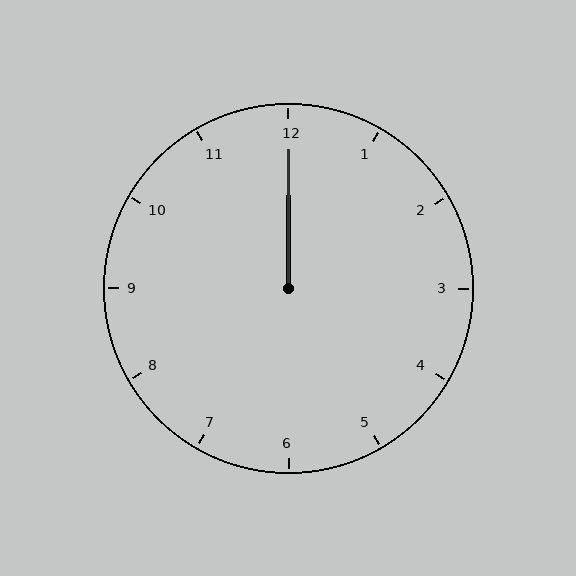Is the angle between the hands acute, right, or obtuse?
It is acute.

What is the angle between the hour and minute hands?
Approximately 0 degrees.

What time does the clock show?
12:00.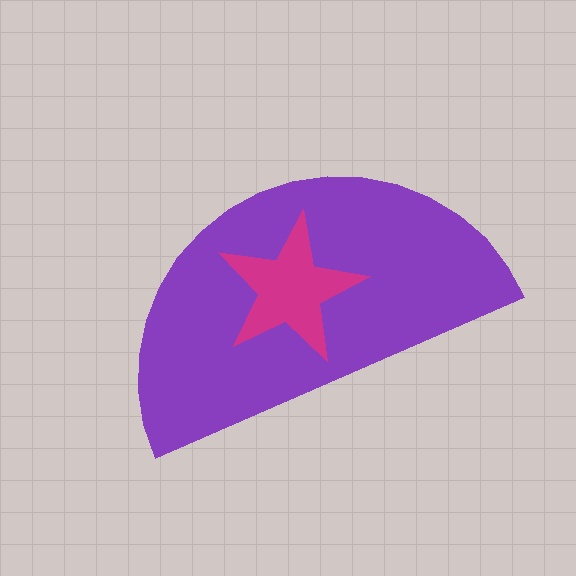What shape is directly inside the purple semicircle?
The magenta star.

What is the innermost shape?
The magenta star.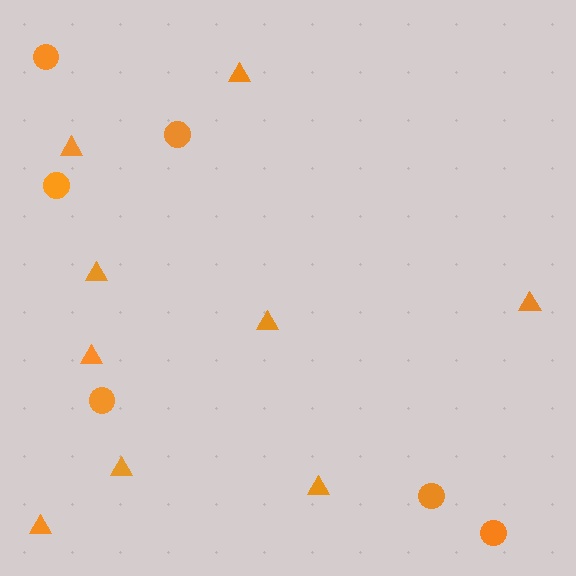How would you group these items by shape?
There are 2 groups: one group of triangles (9) and one group of circles (6).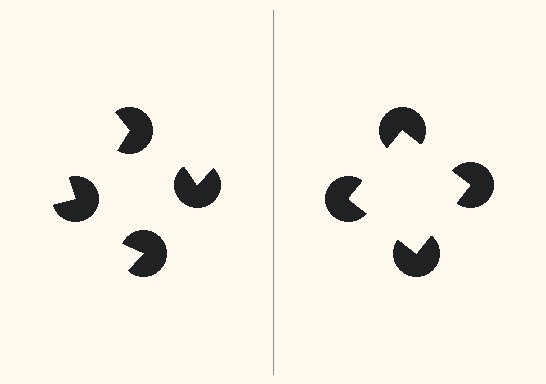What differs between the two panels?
The pac-man discs are positioned identically on both sides; only the wedge orientations differ. On the right they align to a square; on the left they are misaligned.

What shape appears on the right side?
An illusory square.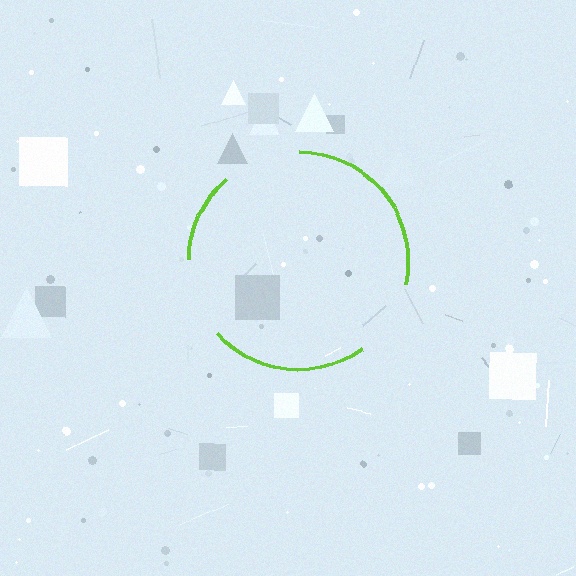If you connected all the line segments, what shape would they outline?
They would outline a circle.